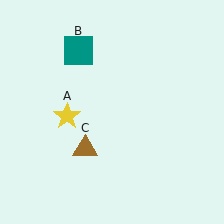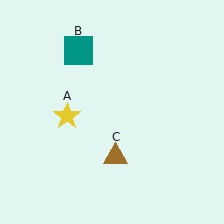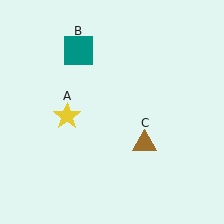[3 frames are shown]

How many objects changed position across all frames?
1 object changed position: brown triangle (object C).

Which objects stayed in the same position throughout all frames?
Yellow star (object A) and teal square (object B) remained stationary.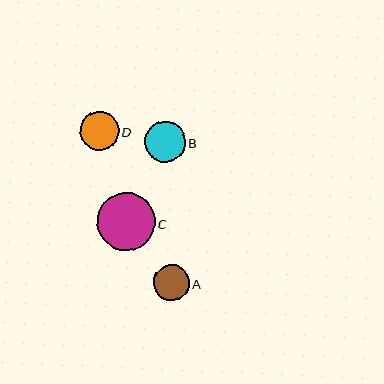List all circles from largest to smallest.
From largest to smallest: C, B, D, A.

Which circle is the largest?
Circle C is the largest with a size of approximately 58 pixels.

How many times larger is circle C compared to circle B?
Circle C is approximately 1.4 times the size of circle B.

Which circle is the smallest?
Circle A is the smallest with a size of approximately 36 pixels.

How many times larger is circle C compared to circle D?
Circle C is approximately 1.5 times the size of circle D.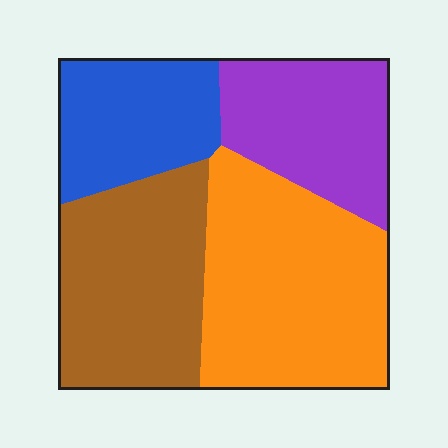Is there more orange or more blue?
Orange.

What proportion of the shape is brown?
Brown takes up about one quarter (1/4) of the shape.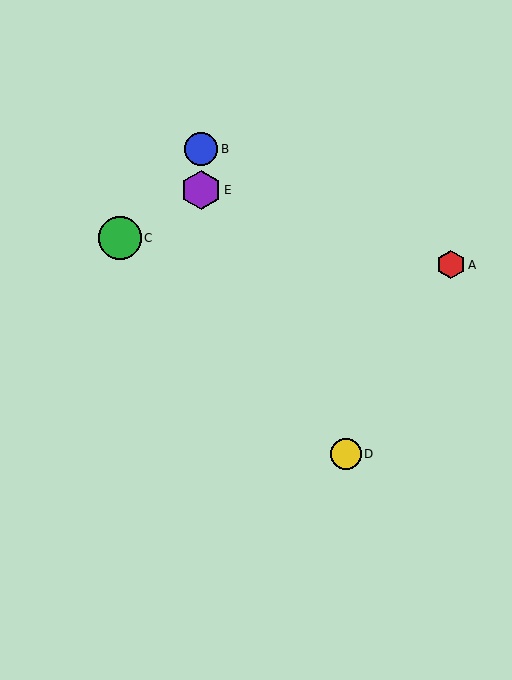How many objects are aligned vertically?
2 objects (B, E) are aligned vertically.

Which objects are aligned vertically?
Objects B, E are aligned vertically.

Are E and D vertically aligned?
No, E is at x≈201 and D is at x≈346.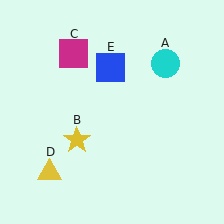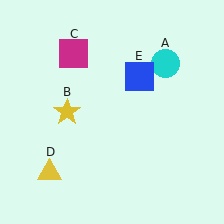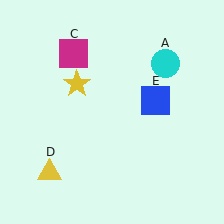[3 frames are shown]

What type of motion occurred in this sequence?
The yellow star (object B), blue square (object E) rotated clockwise around the center of the scene.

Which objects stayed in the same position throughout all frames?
Cyan circle (object A) and magenta square (object C) and yellow triangle (object D) remained stationary.